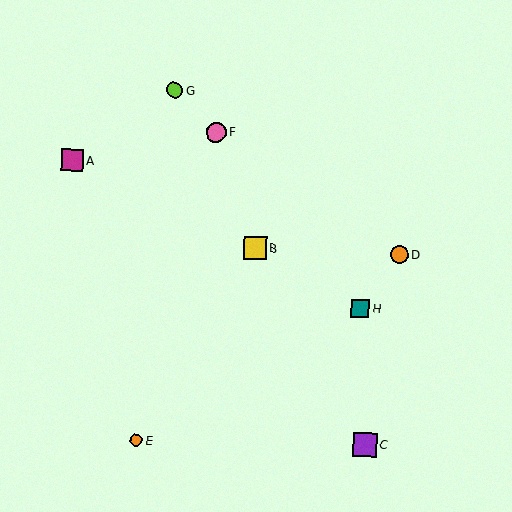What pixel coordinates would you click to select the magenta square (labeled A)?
Click at (72, 160) to select the magenta square A.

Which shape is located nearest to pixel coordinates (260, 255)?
The yellow square (labeled B) at (255, 248) is nearest to that location.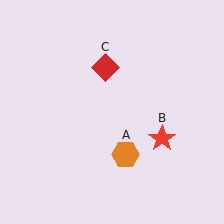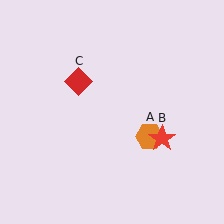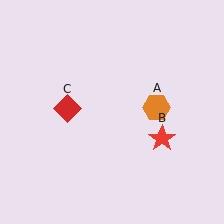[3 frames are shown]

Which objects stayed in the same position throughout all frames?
Red star (object B) remained stationary.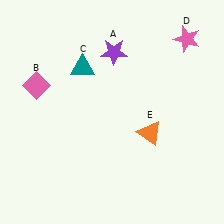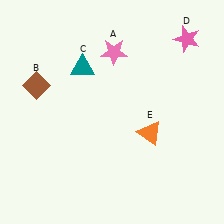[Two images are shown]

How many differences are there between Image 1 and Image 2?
There are 2 differences between the two images.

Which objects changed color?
A changed from purple to pink. B changed from pink to brown.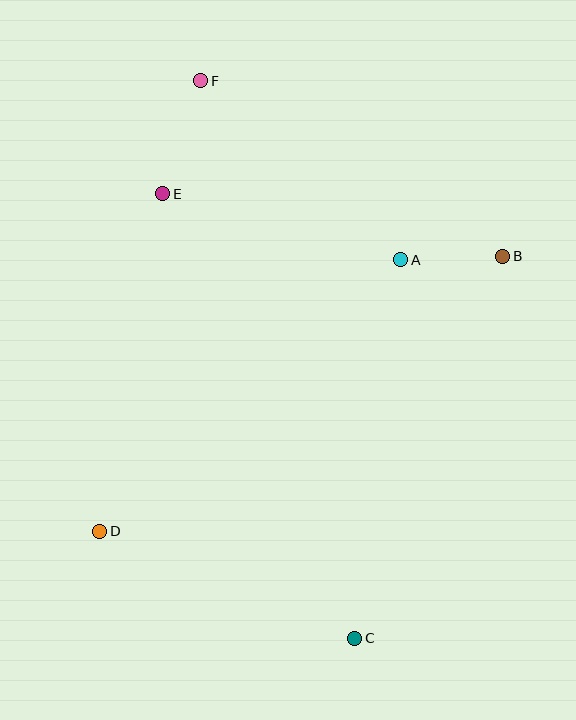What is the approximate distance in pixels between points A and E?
The distance between A and E is approximately 247 pixels.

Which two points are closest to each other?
Points A and B are closest to each other.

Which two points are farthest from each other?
Points C and F are farthest from each other.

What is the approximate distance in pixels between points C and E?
The distance between C and E is approximately 484 pixels.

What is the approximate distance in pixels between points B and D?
The distance between B and D is approximately 488 pixels.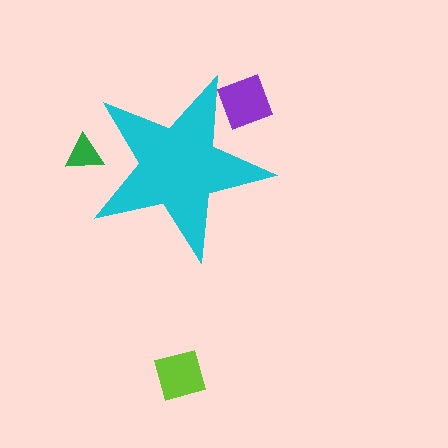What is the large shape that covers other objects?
A cyan star.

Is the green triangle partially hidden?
Yes, the green triangle is partially hidden behind the cyan star.